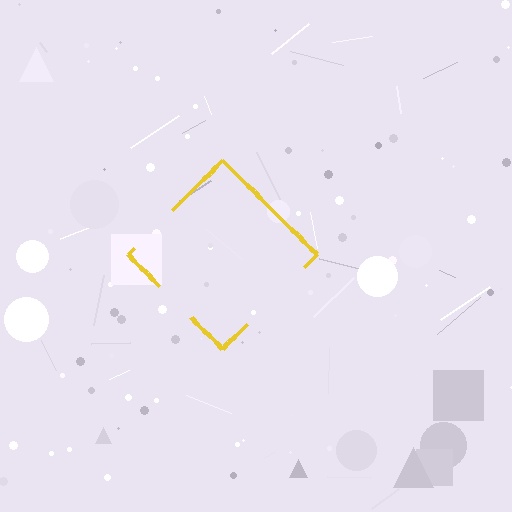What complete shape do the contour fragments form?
The contour fragments form a diamond.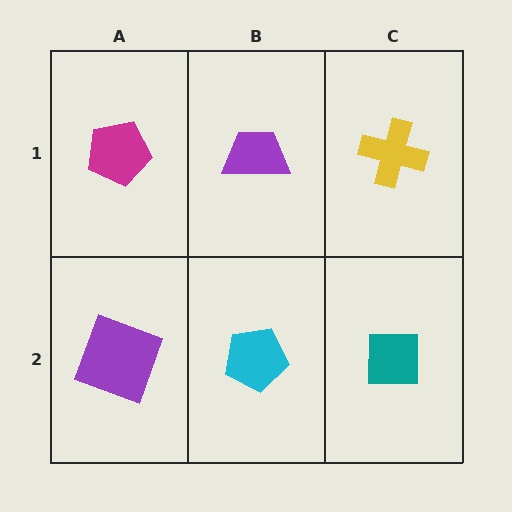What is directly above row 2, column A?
A magenta pentagon.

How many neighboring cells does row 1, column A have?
2.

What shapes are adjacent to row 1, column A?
A purple square (row 2, column A), a purple trapezoid (row 1, column B).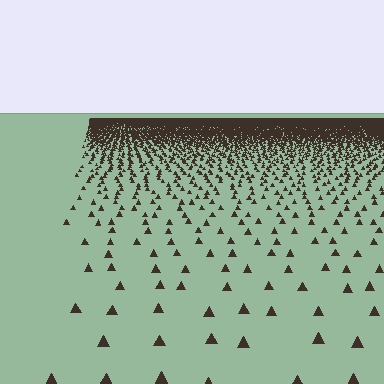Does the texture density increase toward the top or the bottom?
Density increases toward the top.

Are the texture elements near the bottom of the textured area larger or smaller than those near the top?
Larger. Near the bottom, elements are closer to the viewer and appear at a bigger on-screen size.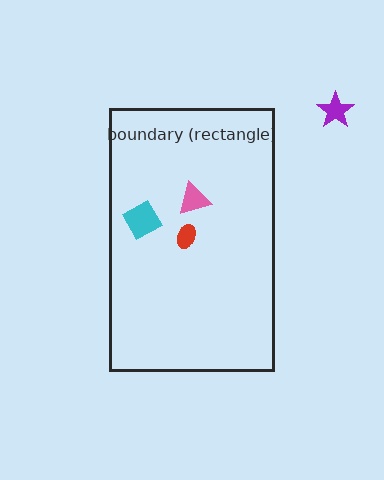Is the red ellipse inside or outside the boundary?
Inside.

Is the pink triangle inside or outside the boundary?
Inside.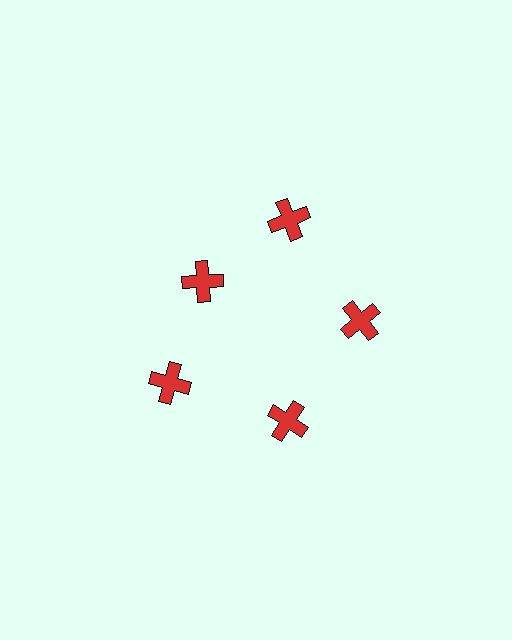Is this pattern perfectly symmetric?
No. The 5 red crosses are arranged in a ring, but one element near the 10 o'clock position is pulled inward toward the center, breaking the 5-fold rotational symmetry.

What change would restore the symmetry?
The symmetry would be restored by moving it outward, back onto the ring so that all 5 crosses sit at equal angles and equal distance from the center.